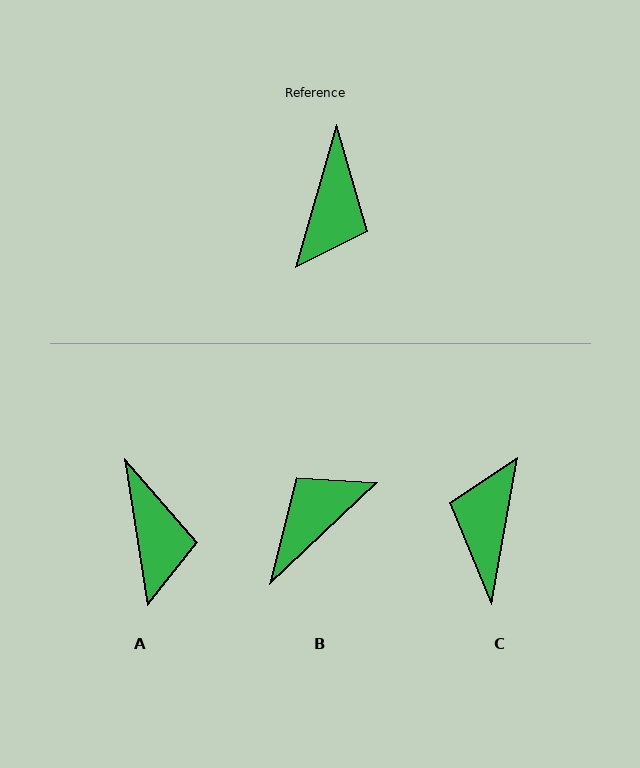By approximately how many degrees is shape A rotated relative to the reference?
Approximately 25 degrees counter-clockwise.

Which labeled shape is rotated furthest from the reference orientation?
C, about 174 degrees away.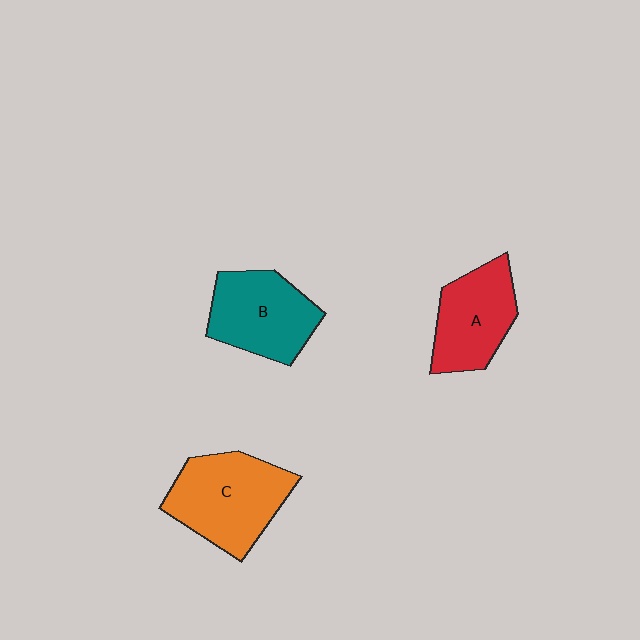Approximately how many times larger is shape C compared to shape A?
Approximately 1.3 times.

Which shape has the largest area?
Shape C (orange).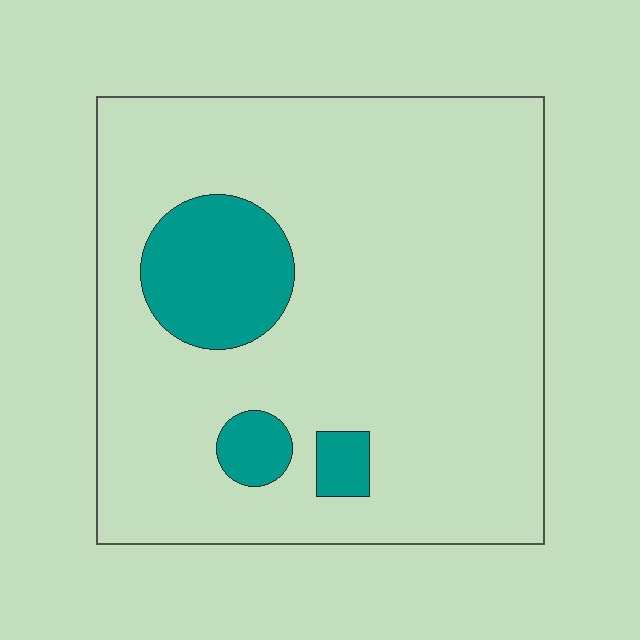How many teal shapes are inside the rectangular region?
3.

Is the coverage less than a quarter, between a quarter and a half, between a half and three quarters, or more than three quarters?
Less than a quarter.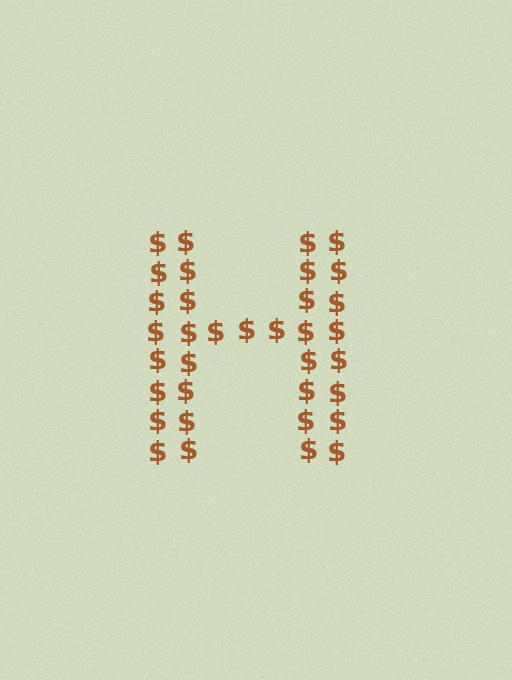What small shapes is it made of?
It is made of small dollar signs.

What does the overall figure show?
The overall figure shows the letter H.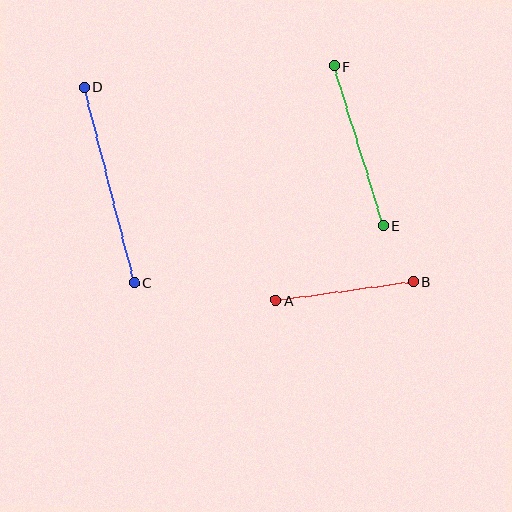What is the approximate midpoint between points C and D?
The midpoint is at approximately (109, 185) pixels.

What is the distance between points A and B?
The distance is approximately 140 pixels.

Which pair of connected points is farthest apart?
Points C and D are farthest apart.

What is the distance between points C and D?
The distance is approximately 202 pixels.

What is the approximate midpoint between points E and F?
The midpoint is at approximately (359, 146) pixels.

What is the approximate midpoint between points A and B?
The midpoint is at approximately (344, 291) pixels.